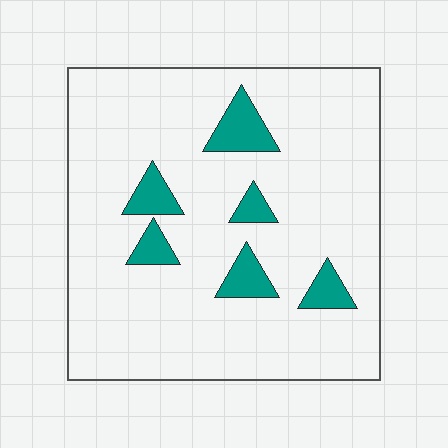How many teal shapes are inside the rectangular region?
6.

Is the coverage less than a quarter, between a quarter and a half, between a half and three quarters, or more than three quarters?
Less than a quarter.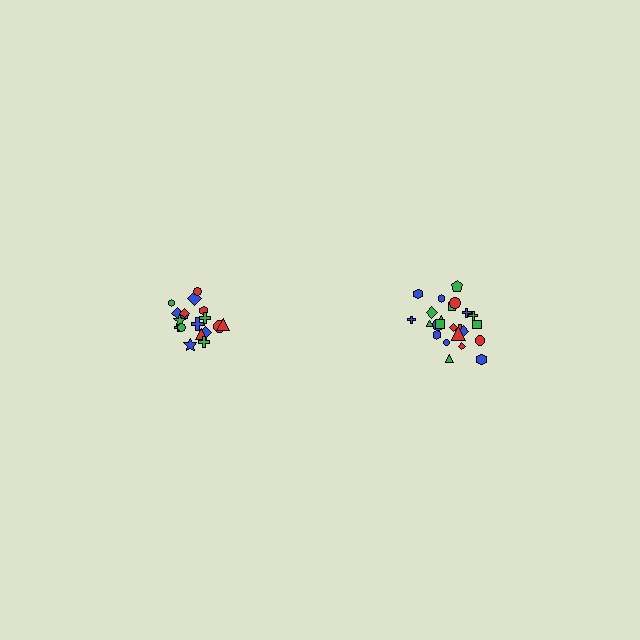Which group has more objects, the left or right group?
The right group.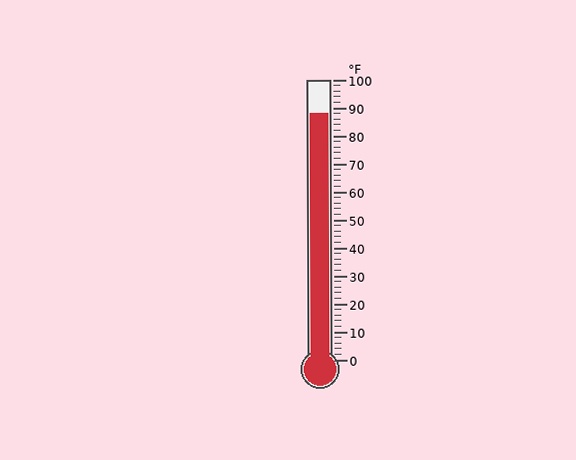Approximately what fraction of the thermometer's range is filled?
The thermometer is filled to approximately 90% of its range.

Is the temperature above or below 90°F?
The temperature is below 90°F.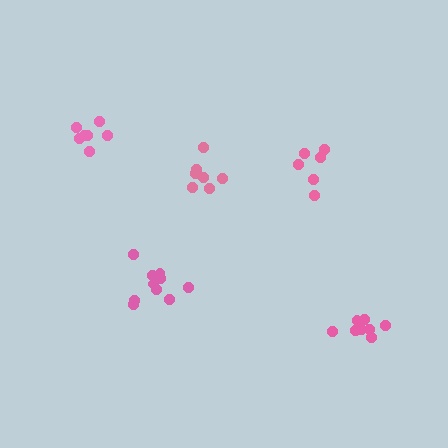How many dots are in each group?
Group 1: 6 dots, Group 2: 10 dots, Group 3: 7 dots, Group 4: 7 dots, Group 5: 8 dots (38 total).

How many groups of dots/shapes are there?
There are 5 groups.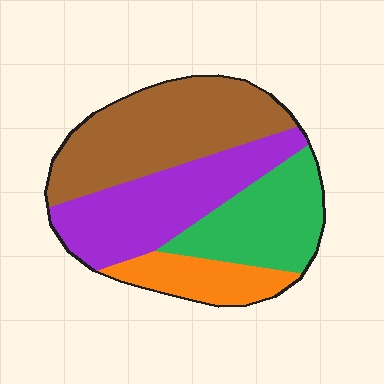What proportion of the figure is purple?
Purple covers roughly 30% of the figure.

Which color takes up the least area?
Orange, at roughly 15%.